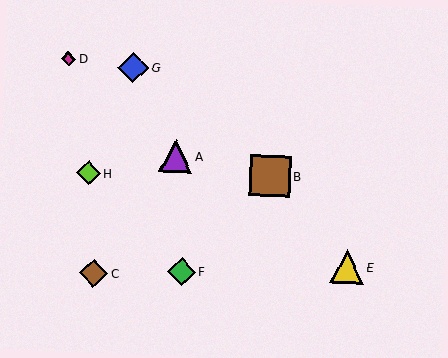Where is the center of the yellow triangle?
The center of the yellow triangle is at (347, 267).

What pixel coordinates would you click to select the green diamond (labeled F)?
Click at (182, 272) to select the green diamond F.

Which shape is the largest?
The brown square (labeled B) is the largest.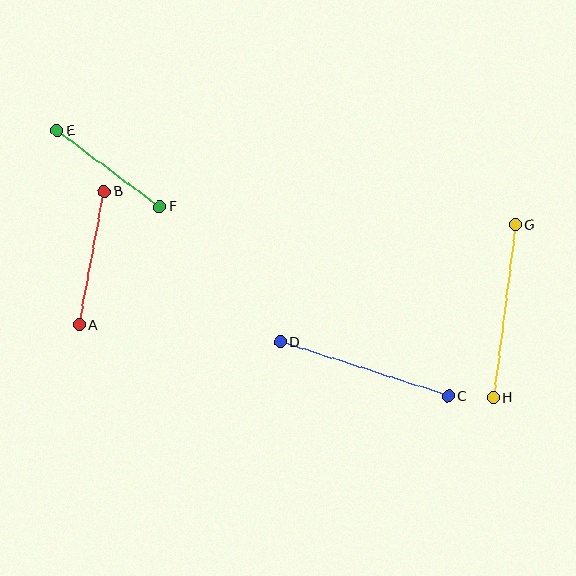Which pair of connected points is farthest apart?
Points C and D are farthest apart.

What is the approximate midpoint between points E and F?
The midpoint is at approximately (109, 169) pixels.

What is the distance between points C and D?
The distance is approximately 177 pixels.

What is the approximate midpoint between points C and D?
The midpoint is at approximately (364, 369) pixels.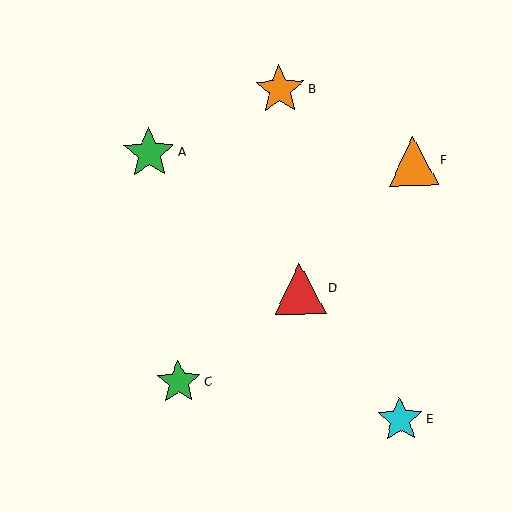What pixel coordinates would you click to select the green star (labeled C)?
Click at (179, 382) to select the green star C.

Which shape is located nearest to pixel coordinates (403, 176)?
The orange triangle (labeled F) at (413, 161) is nearest to that location.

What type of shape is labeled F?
Shape F is an orange triangle.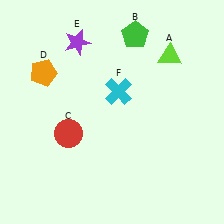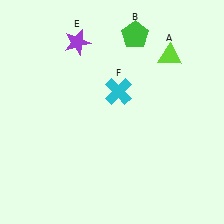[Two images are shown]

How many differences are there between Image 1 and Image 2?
There are 2 differences between the two images.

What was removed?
The red circle (C), the orange pentagon (D) were removed in Image 2.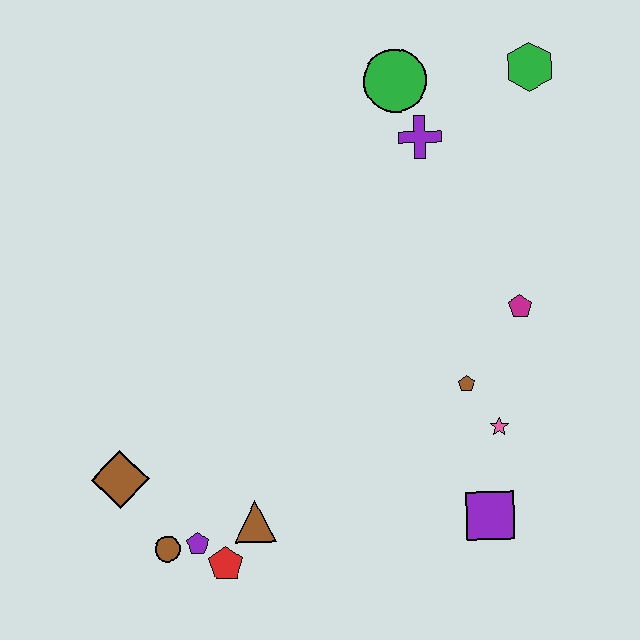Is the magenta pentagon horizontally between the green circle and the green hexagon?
Yes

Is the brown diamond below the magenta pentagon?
Yes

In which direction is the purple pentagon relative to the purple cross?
The purple pentagon is below the purple cross.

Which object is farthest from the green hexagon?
The brown circle is farthest from the green hexagon.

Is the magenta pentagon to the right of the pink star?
Yes